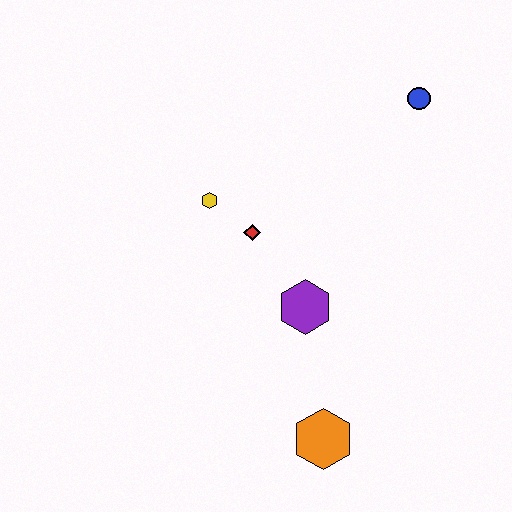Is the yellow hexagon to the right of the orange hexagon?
No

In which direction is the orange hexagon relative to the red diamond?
The orange hexagon is below the red diamond.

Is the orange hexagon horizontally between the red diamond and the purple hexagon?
No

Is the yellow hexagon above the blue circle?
No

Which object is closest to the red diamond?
The yellow hexagon is closest to the red diamond.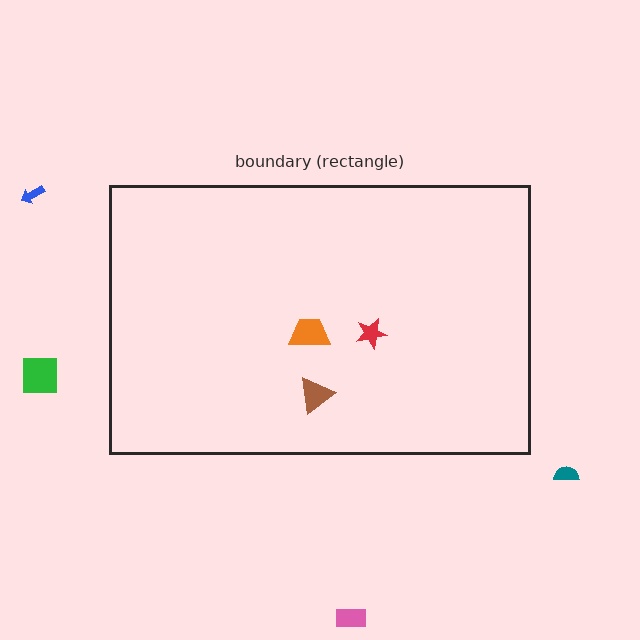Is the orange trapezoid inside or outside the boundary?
Inside.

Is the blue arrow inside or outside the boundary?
Outside.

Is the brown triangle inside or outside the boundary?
Inside.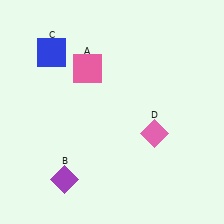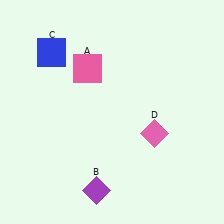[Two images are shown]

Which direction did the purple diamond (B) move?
The purple diamond (B) moved right.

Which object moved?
The purple diamond (B) moved right.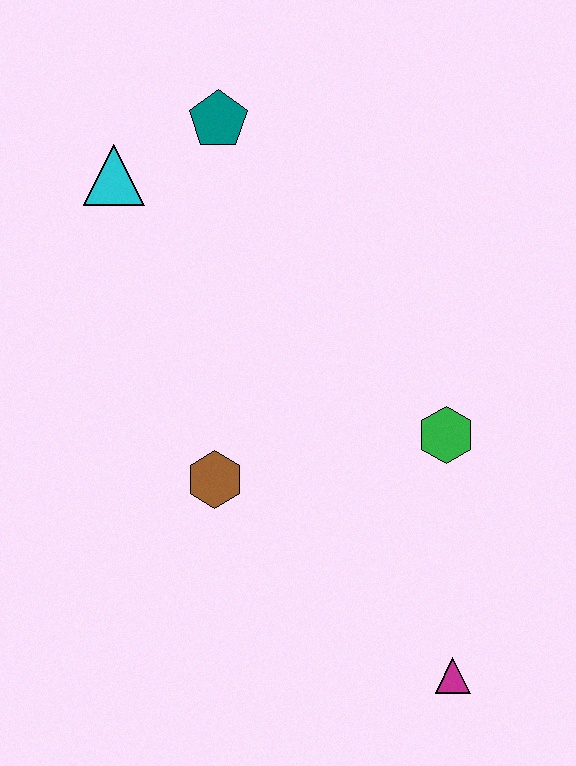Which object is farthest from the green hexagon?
The cyan triangle is farthest from the green hexagon.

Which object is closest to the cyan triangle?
The teal pentagon is closest to the cyan triangle.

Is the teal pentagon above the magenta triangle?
Yes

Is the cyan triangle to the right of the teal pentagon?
No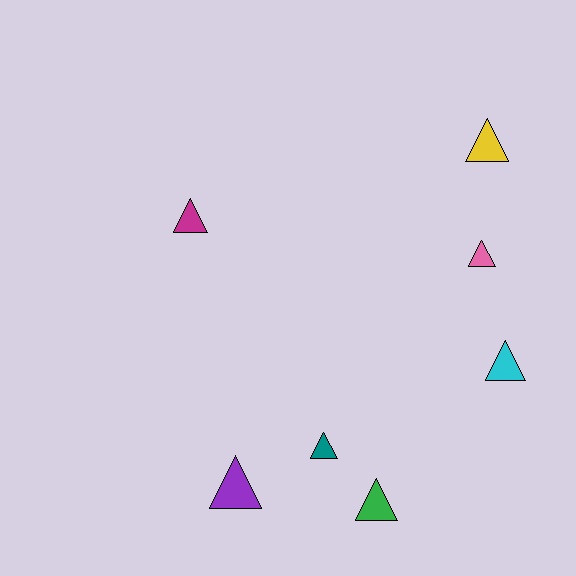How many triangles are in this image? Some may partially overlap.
There are 7 triangles.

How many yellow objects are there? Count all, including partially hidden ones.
There is 1 yellow object.